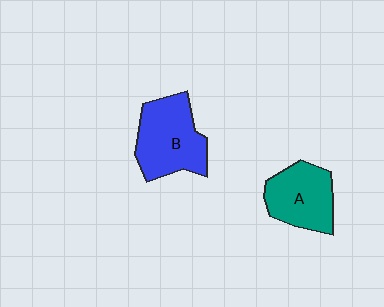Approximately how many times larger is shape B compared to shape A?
Approximately 1.2 times.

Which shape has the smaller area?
Shape A (teal).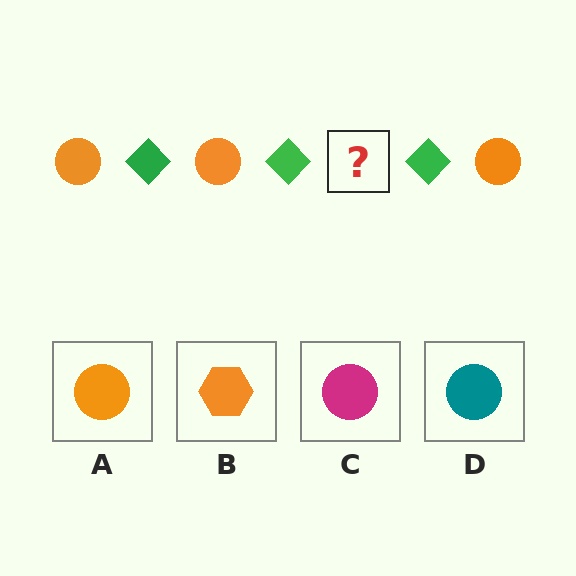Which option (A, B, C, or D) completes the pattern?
A.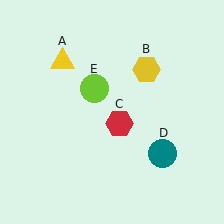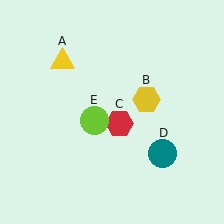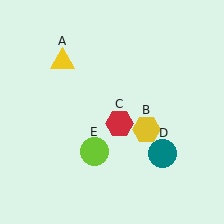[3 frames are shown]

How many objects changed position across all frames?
2 objects changed position: yellow hexagon (object B), lime circle (object E).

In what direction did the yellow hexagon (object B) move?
The yellow hexagon (object B) moved down.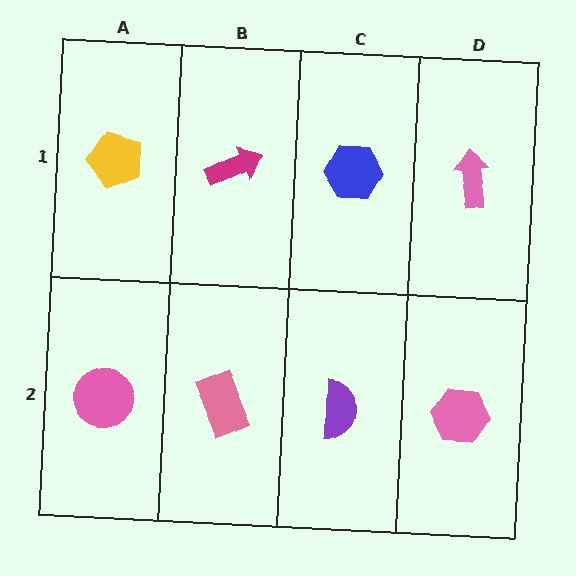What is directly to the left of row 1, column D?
A blue hexagon.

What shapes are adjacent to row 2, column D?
A pink arrow (row 1, column D), a purple semicircle (row 2, column C).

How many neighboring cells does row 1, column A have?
2.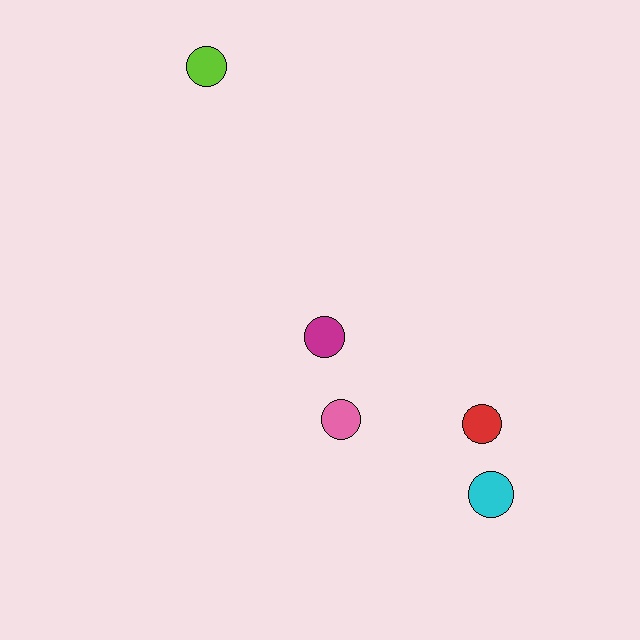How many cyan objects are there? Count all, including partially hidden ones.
There is 1 cyan object.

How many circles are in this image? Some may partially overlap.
There are 5 circles.